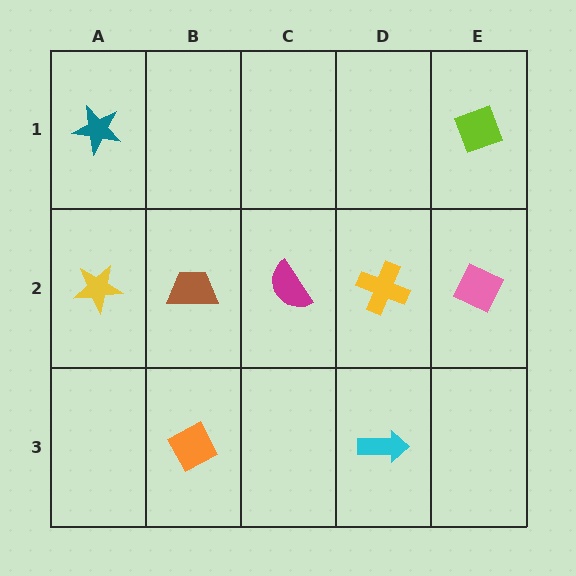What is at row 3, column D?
A cyan arrow.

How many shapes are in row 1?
2 shapes.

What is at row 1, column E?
A lime diamond.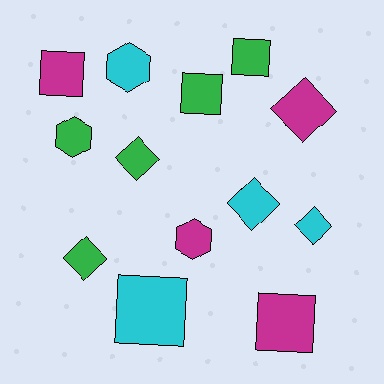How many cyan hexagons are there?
There is 1 cyan hexagon.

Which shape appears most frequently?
Diamond, with 5 objects.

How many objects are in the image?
There are 13 objects.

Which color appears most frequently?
Green, with 5 objects.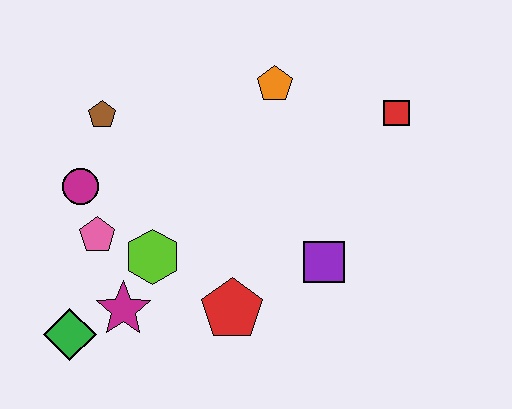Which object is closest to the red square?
The orange pentagon is closest to the red square.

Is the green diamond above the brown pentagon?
No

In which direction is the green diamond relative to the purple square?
The green diamond is to the left of the purple square.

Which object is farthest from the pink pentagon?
The red square is farthest from the pink pentagon.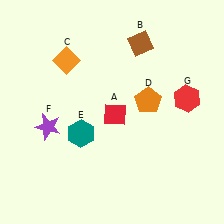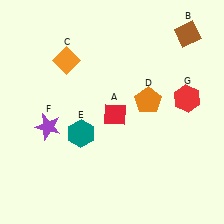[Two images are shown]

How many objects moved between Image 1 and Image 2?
1 object moved between the two images.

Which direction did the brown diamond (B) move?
The brown diamond (B) moved right.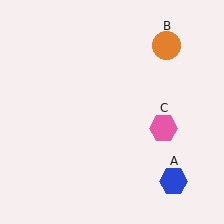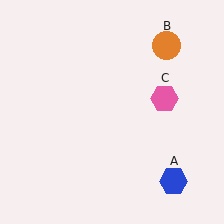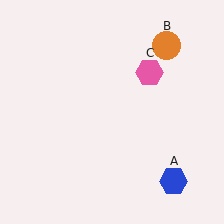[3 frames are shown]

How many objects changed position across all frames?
1 object changed position: pink hexagon (object C).